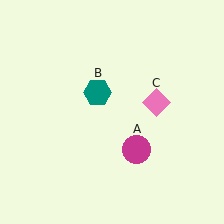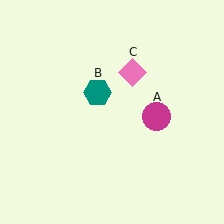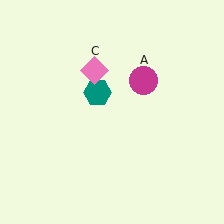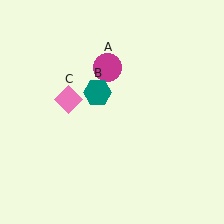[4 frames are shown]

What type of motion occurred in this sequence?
The magenta circle (object A), pink diamond (object C) rotated counterclockwise around the center of the scene.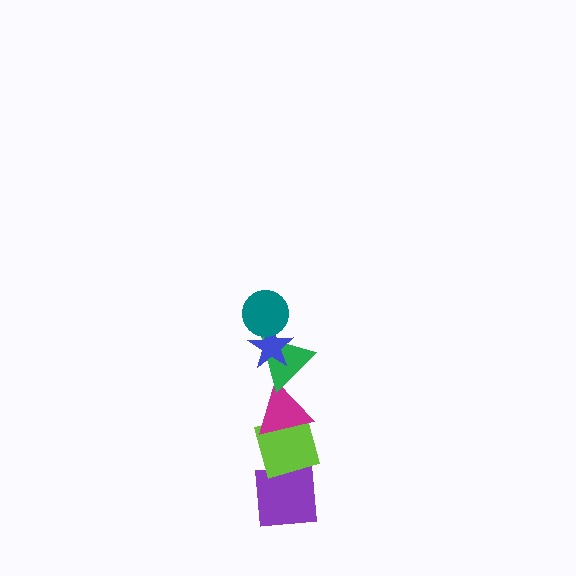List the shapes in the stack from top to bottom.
From top to bottom: the teal circle, the blue star, the green triangle, the magenta triangle, the lime diamond, the purple square.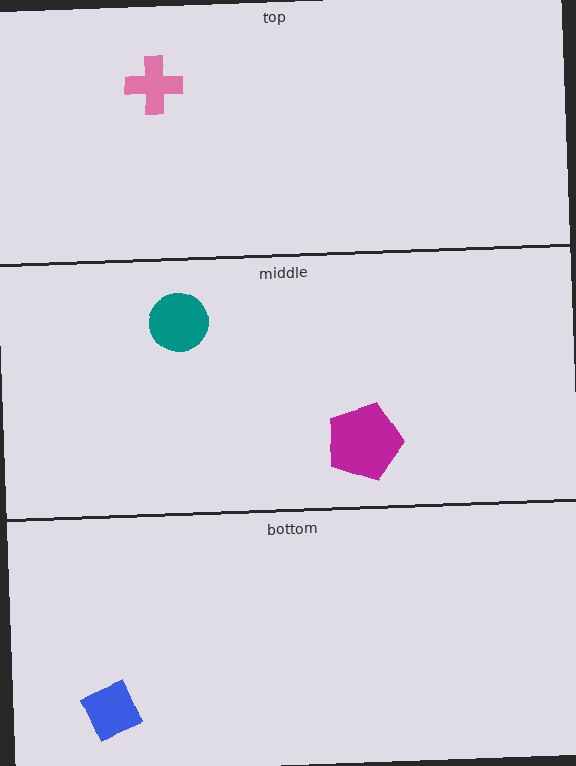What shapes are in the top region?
The pink cross.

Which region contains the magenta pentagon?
The middle region.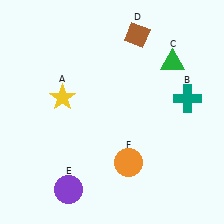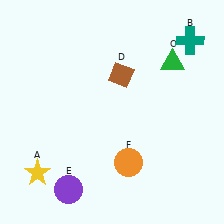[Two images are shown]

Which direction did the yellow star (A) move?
The yellow star (A) moved down.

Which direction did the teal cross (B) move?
The teal cross (B) moved up.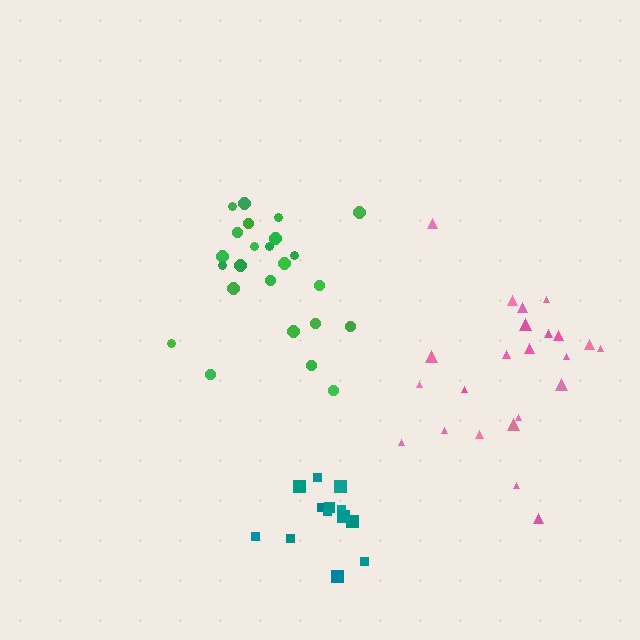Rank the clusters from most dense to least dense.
teal, green, pink.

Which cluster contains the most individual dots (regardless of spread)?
Green (24).